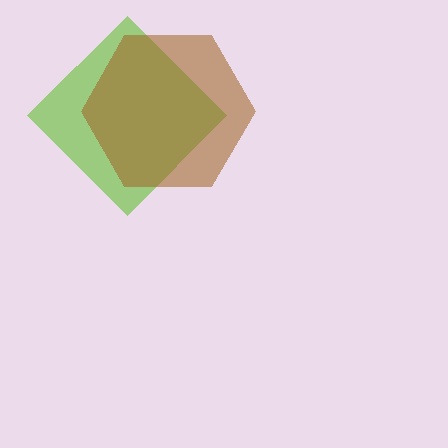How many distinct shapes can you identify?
There are 2 distinct shapes: a lime diamond, a brown hexagon.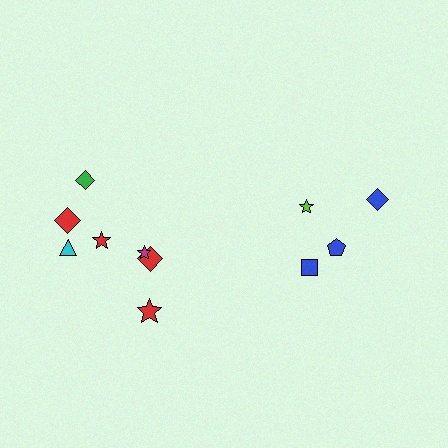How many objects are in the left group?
There are 7 objects.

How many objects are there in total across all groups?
There are 11 objects.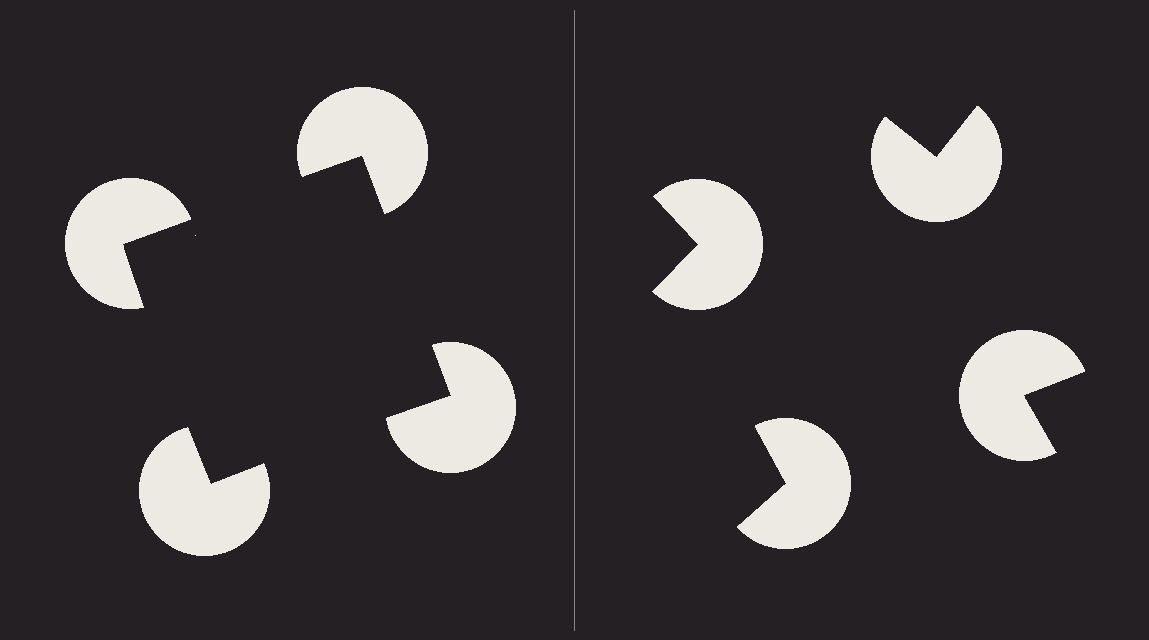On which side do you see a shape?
An illusory square appears on the left side. On the right side the wedge cuts are rotated, so no coherent shape forms.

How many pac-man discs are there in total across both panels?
8 — 4 on each side.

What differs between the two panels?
The pac-man discs are positioned identically on both sides; only the wedge orientations differ. On the left they align to a square; on the right they are misaligned.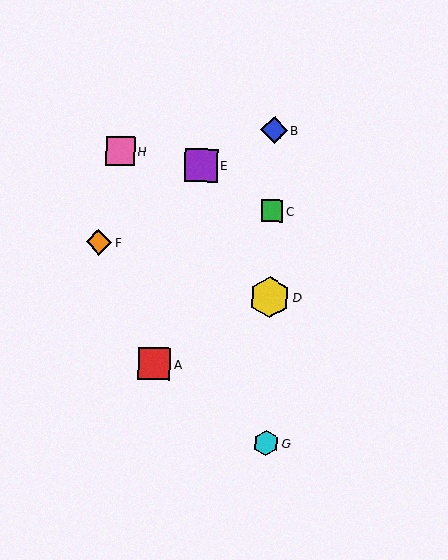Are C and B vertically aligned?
Yes, both are at x≈272.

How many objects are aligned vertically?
4 objects (B, C, D, G) are aligned vertically.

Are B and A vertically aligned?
No, B is at x≈274 and A is at x≈154.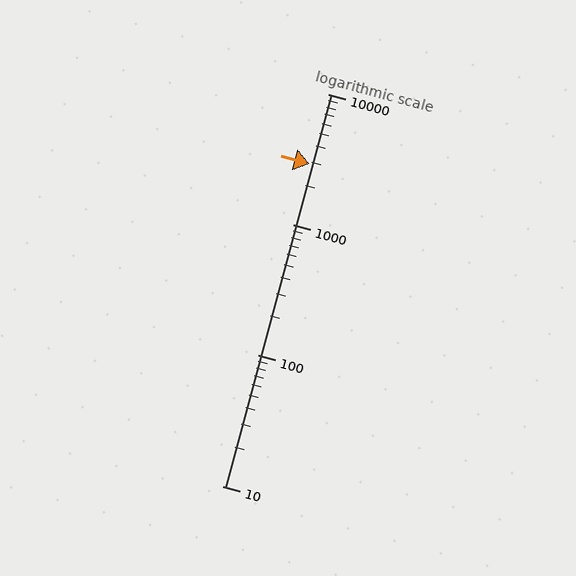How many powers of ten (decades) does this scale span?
The scale spans 3 decades, from 10 to 10000.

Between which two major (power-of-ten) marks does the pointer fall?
The pointer is between 1000 and 10000.